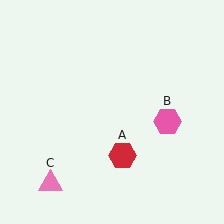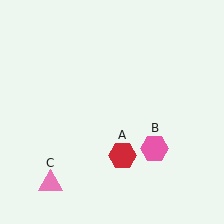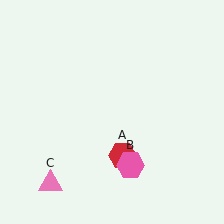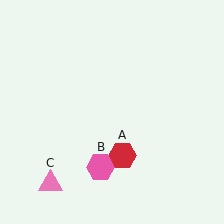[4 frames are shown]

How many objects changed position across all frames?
1 object changed position: pink hexagon (object B).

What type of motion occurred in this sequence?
The pink hexagon (object B) rotated clockwise around the center of the scene.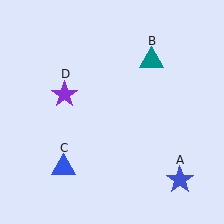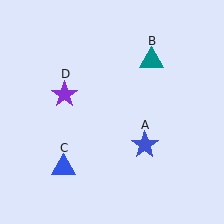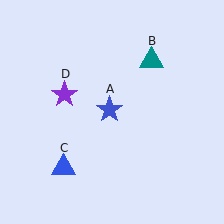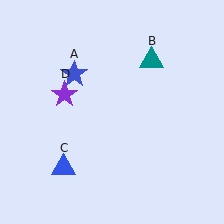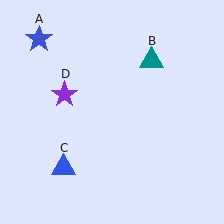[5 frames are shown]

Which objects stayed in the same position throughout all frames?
Teal triangle (object B) and blue triangle (object C) and purple star (object D) remained stationary.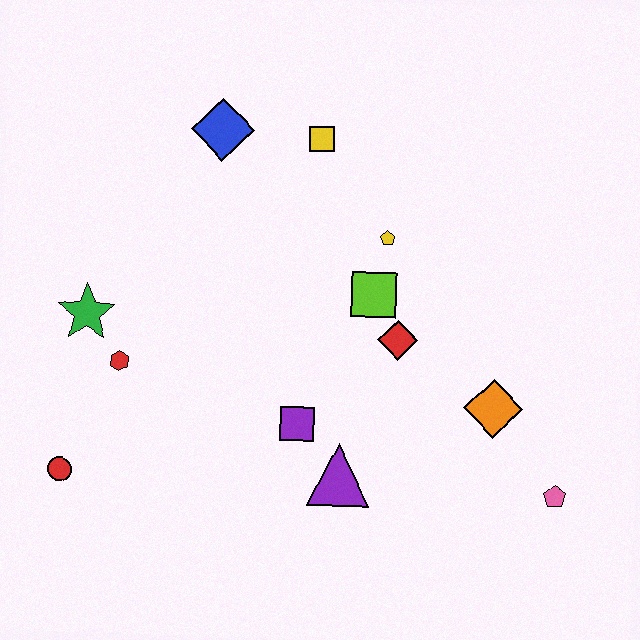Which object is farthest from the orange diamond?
The red circle is farthest from the orange diamond.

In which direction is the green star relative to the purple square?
The green star is to the left of the purple square.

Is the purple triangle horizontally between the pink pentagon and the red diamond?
No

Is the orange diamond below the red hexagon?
Yes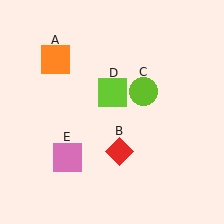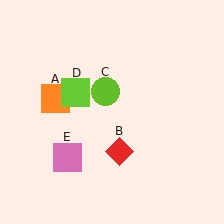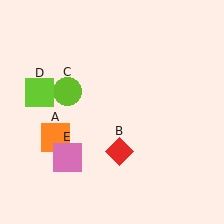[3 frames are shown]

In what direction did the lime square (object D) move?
The lime square (object D) moved left.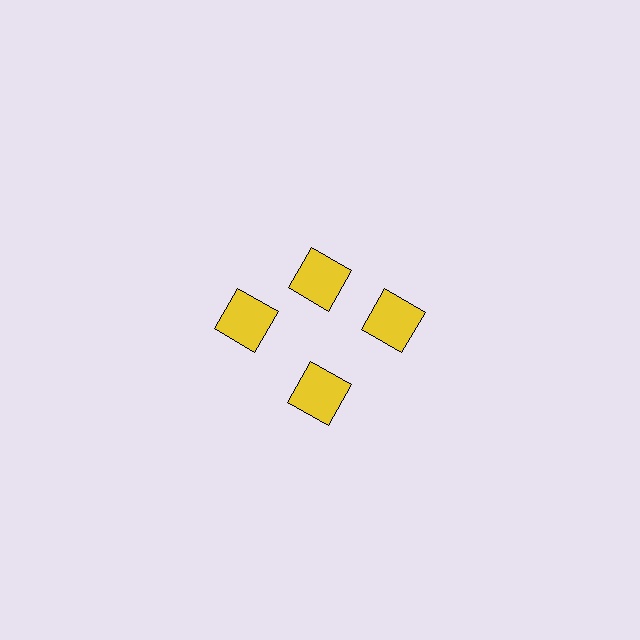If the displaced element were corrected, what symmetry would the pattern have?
It would have 4-fold rotational symmetry — the pattern would map onto itself every 90 degrees.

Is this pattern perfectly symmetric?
No. The 4 yellow squares are arranged in a ring, but one element near the 12 o'clock position is pulled inward toward the center, breaking the 4-fold rotational symmetry.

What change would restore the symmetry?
The symmetry would be restored by moving it outward, back onto the ring so that all 4 squares sit at equal angles and equal distance from the center.